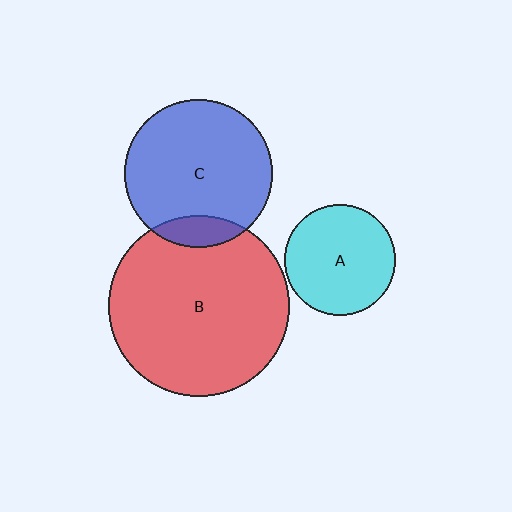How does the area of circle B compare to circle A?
Approximately 2.7 times.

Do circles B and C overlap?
Yes.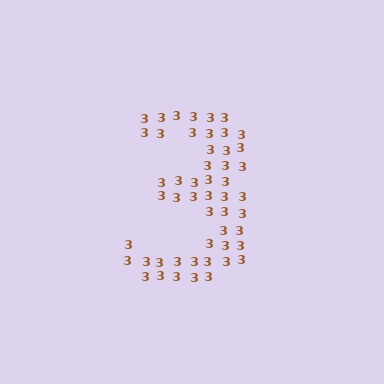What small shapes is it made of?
It is made of small digit 3's.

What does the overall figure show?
The overall figure shows the digit 3.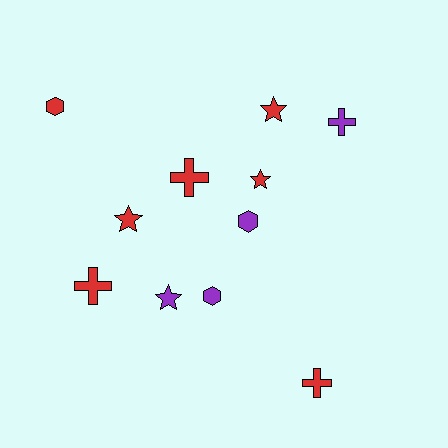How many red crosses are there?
There are 3 red crosses.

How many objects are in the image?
There are 11 objects.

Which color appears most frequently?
Red, with 7 objects.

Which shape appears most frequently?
Cross, with 4 objects.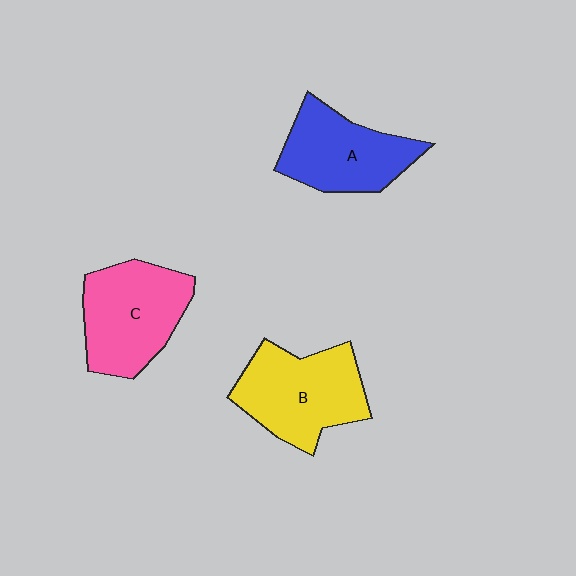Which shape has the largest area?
Shape B (yellow).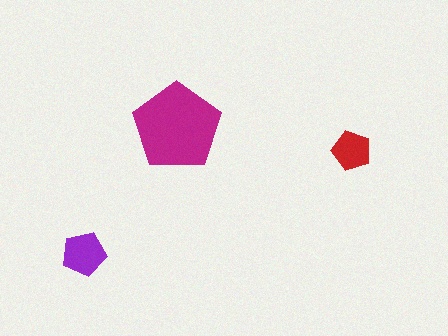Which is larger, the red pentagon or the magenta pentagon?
The magenta one.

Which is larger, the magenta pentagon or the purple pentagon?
The magenta one.